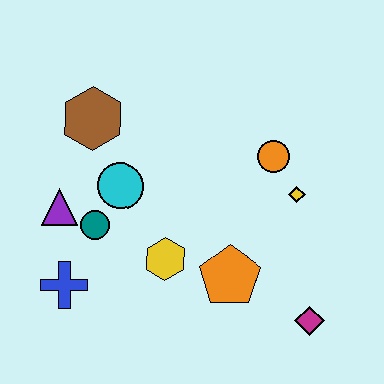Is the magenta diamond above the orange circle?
No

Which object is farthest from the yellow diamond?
The blue cross is farthest from the yellow diamond.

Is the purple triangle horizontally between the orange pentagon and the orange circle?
No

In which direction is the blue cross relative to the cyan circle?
The blue cross is below the cyan circle.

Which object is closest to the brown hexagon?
The cyan circle is closest to the brown hexagon.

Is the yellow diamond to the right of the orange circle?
Yes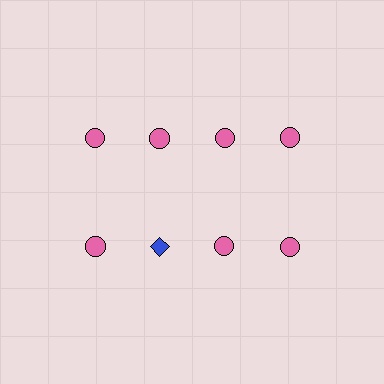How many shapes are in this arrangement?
There are 8 shapes arranged in a grid pattern.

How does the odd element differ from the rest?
It differs in both color (blue instead of pink) and shape (diamond instead of circle).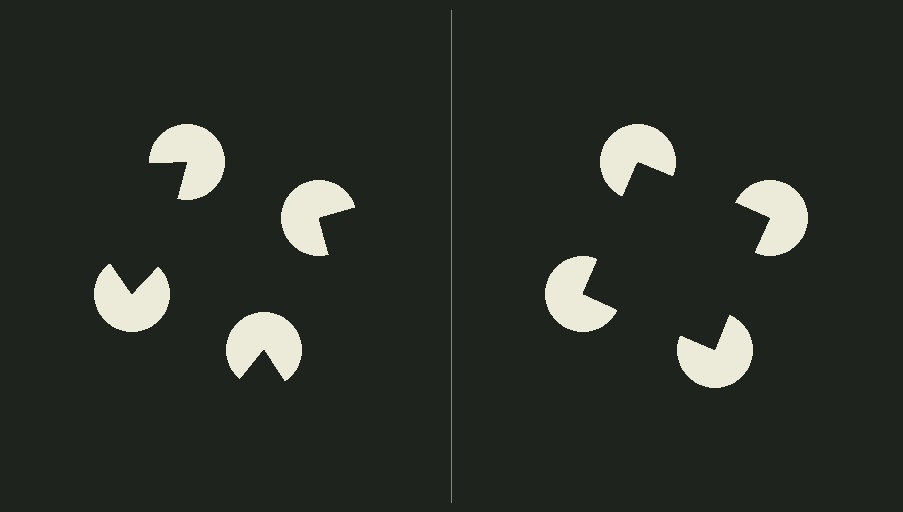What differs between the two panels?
The pac-man discs are positioned identically on both sides; only the wedge orientations differ. On the right they align to a square; on the left they are misaligned.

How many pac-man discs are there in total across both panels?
8 — 4 on each side.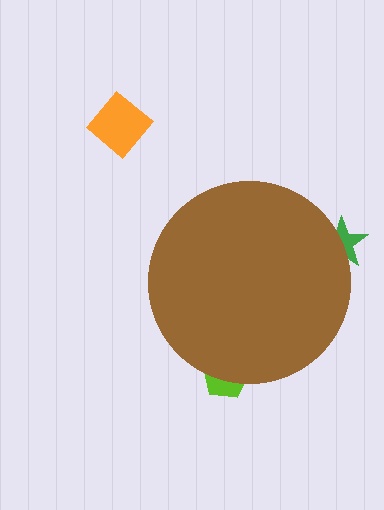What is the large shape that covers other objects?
A brown circle.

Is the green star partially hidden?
Yes, the green star is partially hidden behind the brown circle.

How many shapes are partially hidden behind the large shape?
2 shapes are partially hidden.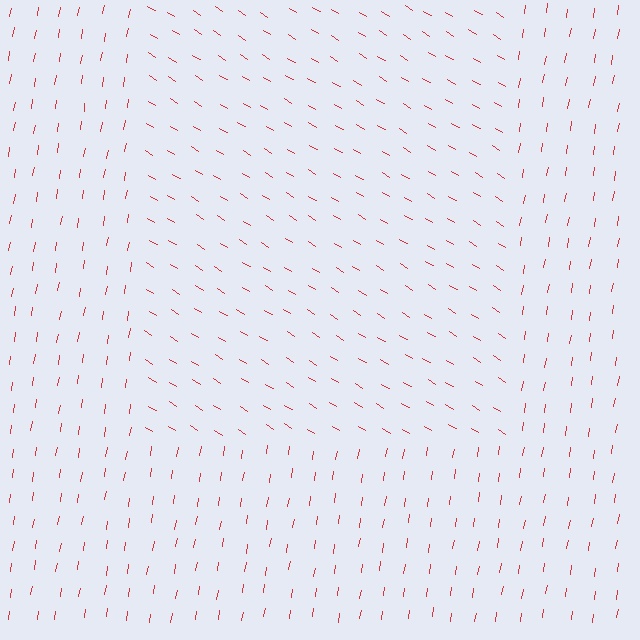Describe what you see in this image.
The image is filled with small red line segments. A rectangle region in the image has lines oriented differently from the surrounding lines, creating a visible texture boundary.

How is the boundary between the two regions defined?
The boundary is defined purely by a change in line orientation (approximately 68 degrees difference). All lines are the same color and thickness.